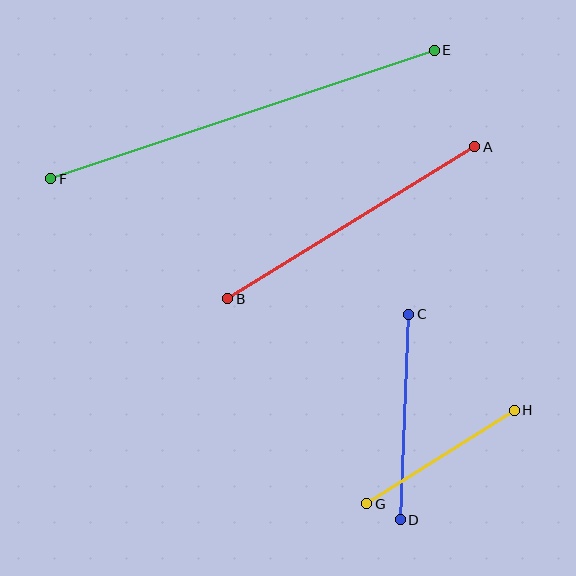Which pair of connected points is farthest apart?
Points E and F are farthest apart.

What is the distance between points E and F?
The distance is approximately 404 pixels.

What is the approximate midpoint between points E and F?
The midpoint is at approximately (243, 115) pixels.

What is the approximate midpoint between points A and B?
The midpoint is at approximately (351, 223) pixels.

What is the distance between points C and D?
The distance is approximately 206 pixels.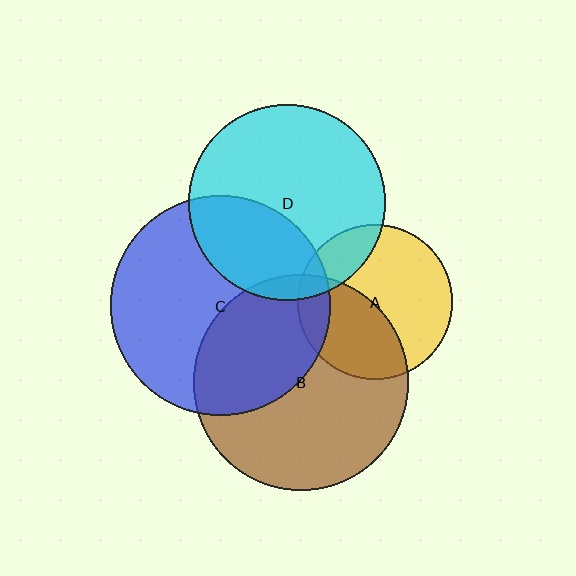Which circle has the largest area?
Circle C (blue).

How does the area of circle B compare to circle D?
Approximately 1.2 times.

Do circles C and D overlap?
Yes.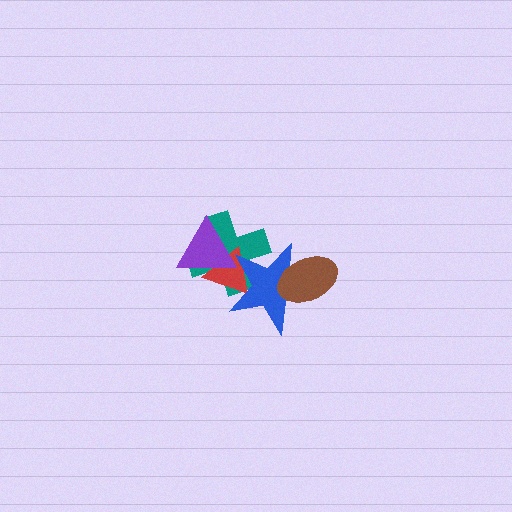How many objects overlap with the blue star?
3 objects overlap with the blue star.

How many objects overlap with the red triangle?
3 objects overlap with the red triangle.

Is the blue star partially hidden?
Yes, it is partially covered by another shape.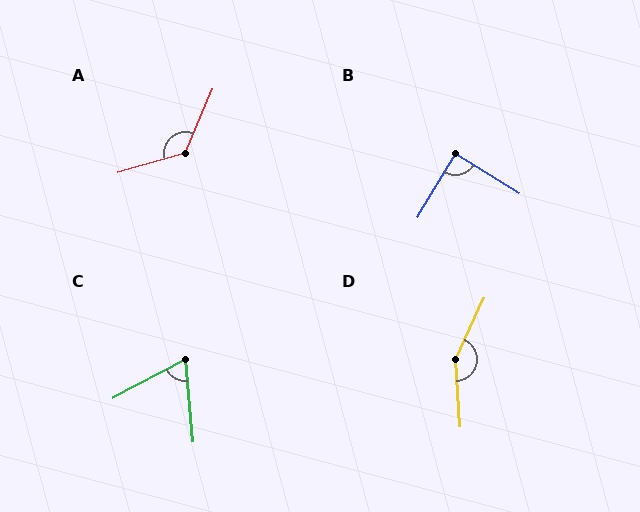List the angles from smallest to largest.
C (67°), B (90°), A (129°), D (152°).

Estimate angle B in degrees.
Approximately 90 degrees.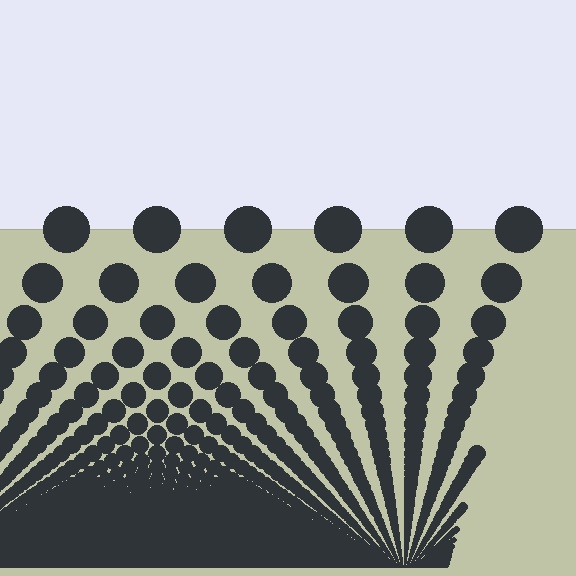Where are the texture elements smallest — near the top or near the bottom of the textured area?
Near the bottom.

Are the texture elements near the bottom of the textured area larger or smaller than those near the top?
Smaller. The gradient is inverted — elements near the bottom are smaller and denser.